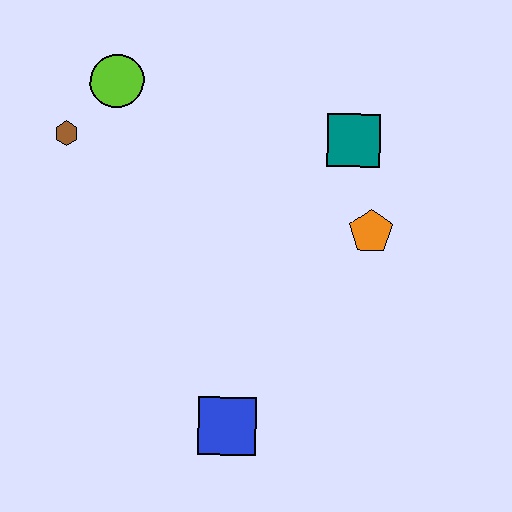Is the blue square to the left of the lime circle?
No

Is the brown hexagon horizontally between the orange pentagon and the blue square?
No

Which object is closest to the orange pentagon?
The teal square is closest to the orange pentagon.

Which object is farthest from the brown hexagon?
The blue square is farthest from the brown hexagon.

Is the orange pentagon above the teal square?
No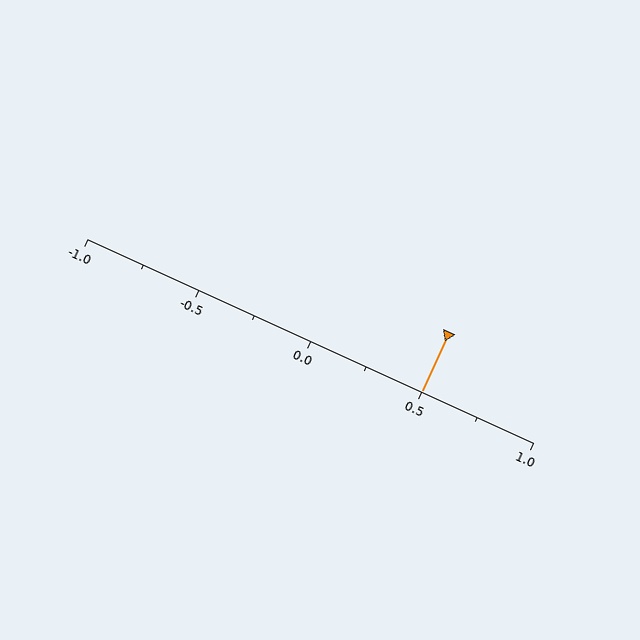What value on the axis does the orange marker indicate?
The marker indicates approximately 0.5.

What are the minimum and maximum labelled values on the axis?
The axis runs from -1.0 to 1.0.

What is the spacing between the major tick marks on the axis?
The major ticks are spaced 0.5 apart.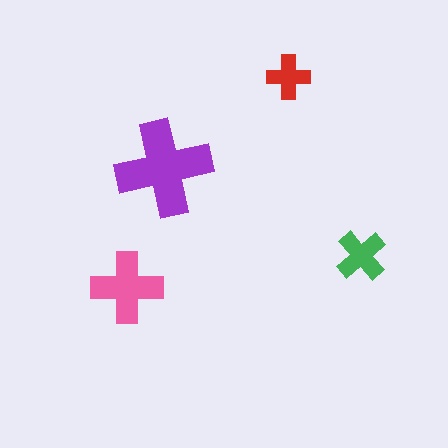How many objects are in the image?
There are 4 objects in the image.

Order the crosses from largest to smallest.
the purple one, the pink one, the green one, the red one.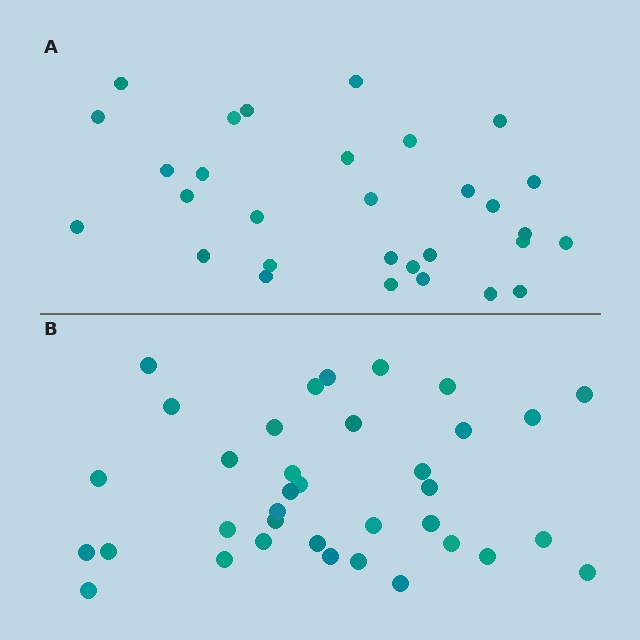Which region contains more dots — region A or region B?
Region B (the bottom region) has more dots.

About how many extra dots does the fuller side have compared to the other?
Region B has about 6 more dots than region A.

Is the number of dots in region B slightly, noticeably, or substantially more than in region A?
Region B has only slightly more — the two regions are fairly close. The ratio is roughly 1.2 to 1.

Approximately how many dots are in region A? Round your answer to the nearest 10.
About 30 dots.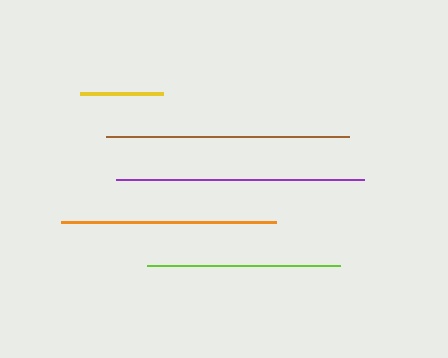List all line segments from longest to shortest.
From longest to shortest: purple, brown, orange, lime, yellow.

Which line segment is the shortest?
The yellow line is the shortest at approximately 83 pixels.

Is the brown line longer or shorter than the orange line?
The brown line is longer than the orange line.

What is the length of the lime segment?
The lime segment is approximately 193 pixels long.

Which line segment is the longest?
The purple line is the longest at approximately 248 pixels.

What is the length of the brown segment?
The brown segment is approximately 244 pixels long.